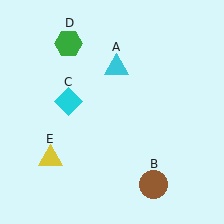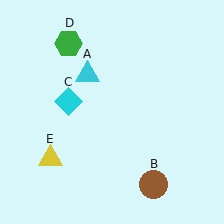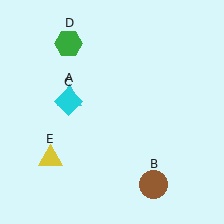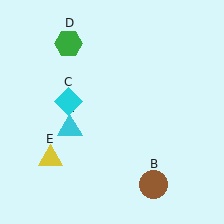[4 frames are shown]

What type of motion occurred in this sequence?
The cyan triangle (object A) rotated counterclockwise around the center of the scene.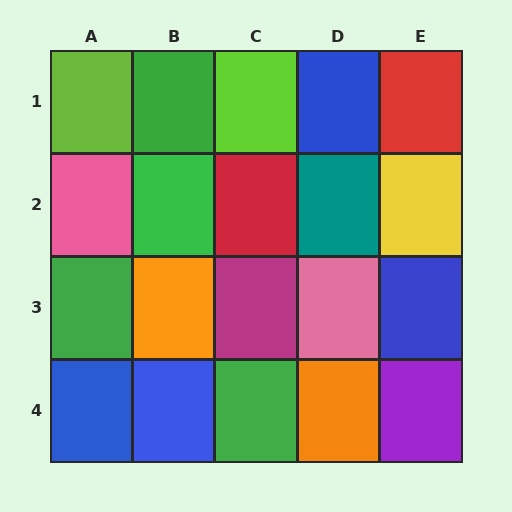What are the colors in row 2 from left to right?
Pink, green, red, teal, yellow.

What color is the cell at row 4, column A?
Blue.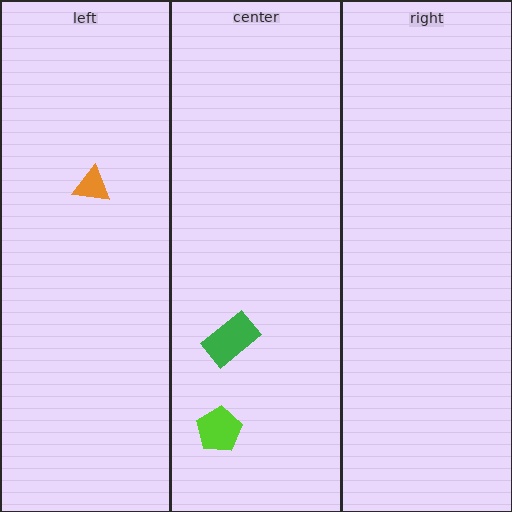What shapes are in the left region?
The orange triangle.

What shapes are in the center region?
The green rectangle, the lime pentagon.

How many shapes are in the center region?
2.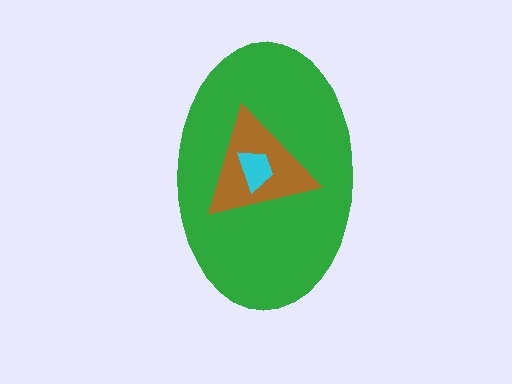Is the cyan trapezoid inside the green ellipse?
Yes.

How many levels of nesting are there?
3.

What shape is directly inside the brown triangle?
The cyan trapezoid.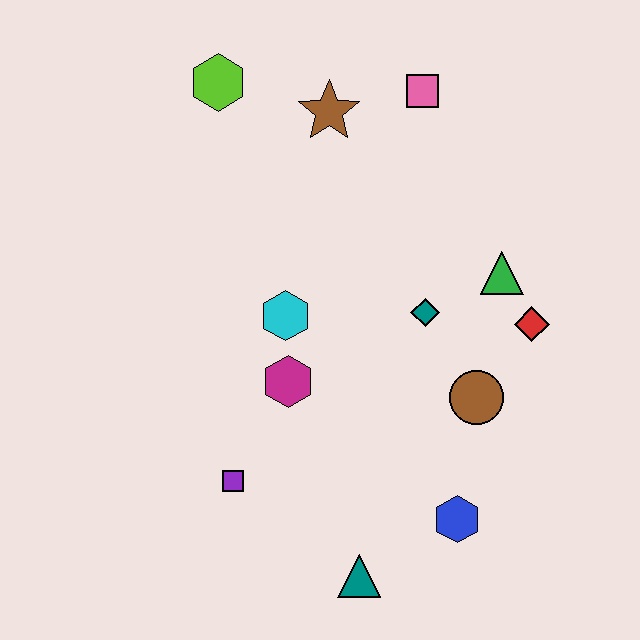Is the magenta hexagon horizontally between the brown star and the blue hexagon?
No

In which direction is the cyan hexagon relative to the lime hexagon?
The cyan hexagon is below the lime hexagon.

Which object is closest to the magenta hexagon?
The cyan hexagon is closest to the magenta hexagon.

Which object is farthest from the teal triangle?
The lime hexagon is farthest from the teal triangle.